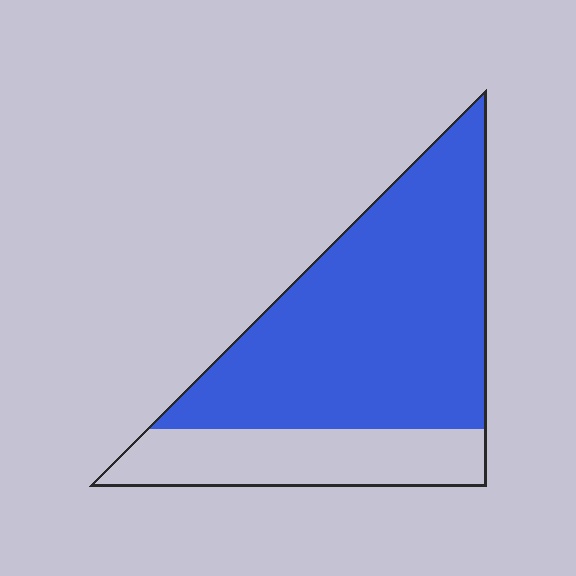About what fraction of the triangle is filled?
About three quarters (3/4).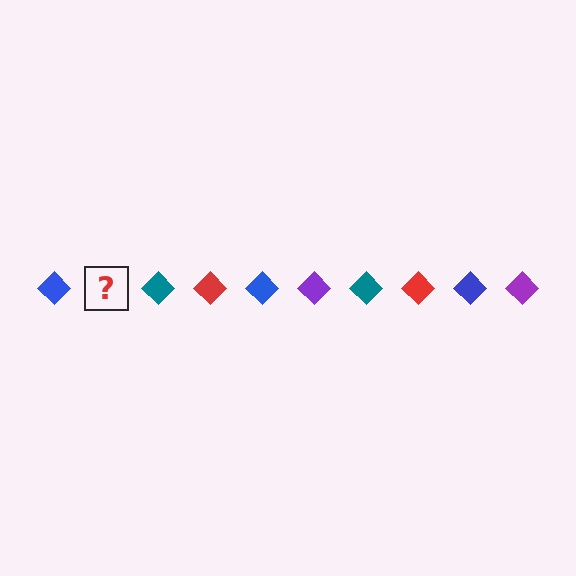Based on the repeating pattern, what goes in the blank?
The blank should be a purple diamond.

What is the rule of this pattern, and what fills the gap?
The rule is that the pattern cycles through blue, purple, teal, red diamonds. The gap should be filled with a purple diamond.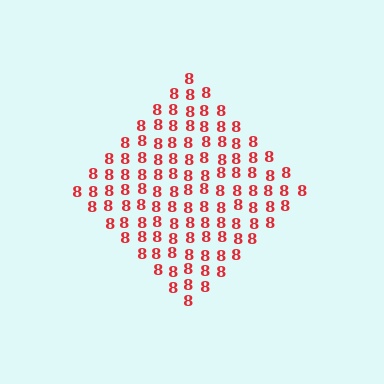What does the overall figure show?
The overall figure shows a diamond.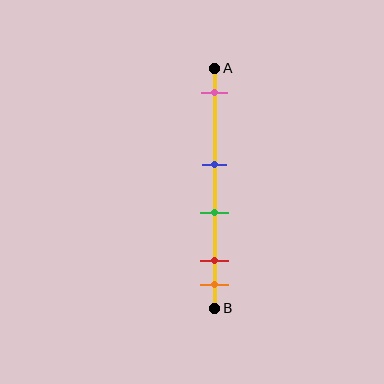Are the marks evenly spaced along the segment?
No, the marks are not evenly spaced.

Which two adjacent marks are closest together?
The red and orange marks are the closest adjacent pair.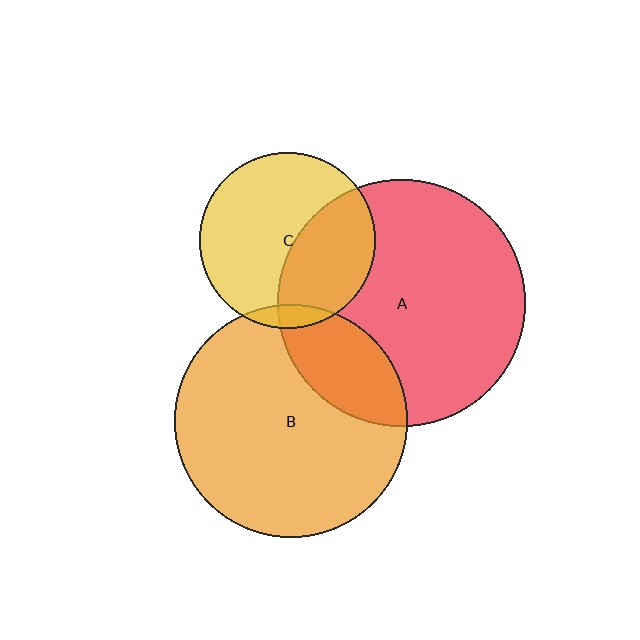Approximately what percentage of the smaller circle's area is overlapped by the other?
Approximately 5%.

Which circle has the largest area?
Circle A (red).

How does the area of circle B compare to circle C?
Approximately 1.7 times.